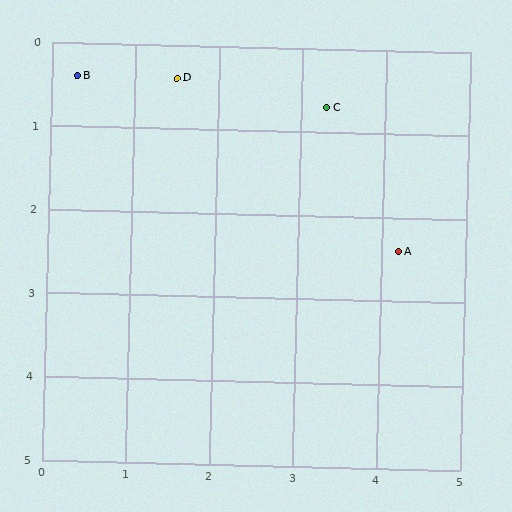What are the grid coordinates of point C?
Point C is at approximately (3.3, 0.7).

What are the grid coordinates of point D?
Point D is at approximately (1.5, 0.4).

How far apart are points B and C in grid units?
Points B and C are about 3.0 grid units apart.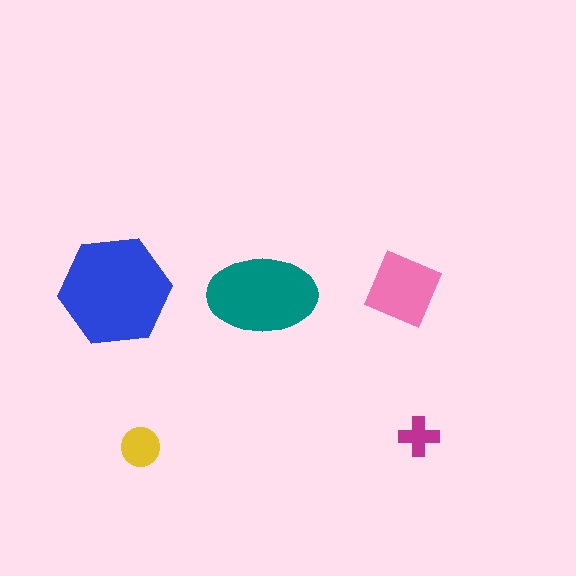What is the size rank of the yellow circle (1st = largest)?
4th.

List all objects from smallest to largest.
The magenta cross, the yellow circle, the pink diamond, the teal ellipse, the blue hexagon.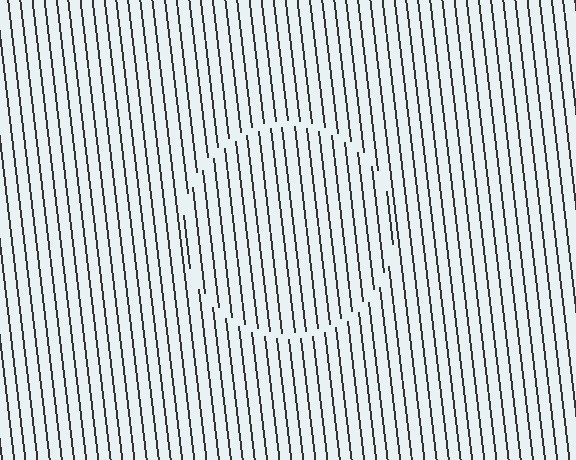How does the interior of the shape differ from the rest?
The interior of the shape contains the same grating, shifted by half a period — the contour is defined by the phase discontinuity where line-ends from the inner and outer gratings abut.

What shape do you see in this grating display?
An illusory circle. The interior of the shape contains the same grating, shifted by half a period — the contour is defined by the phase discontinuity where line-ends from the inner and outer gratings abut.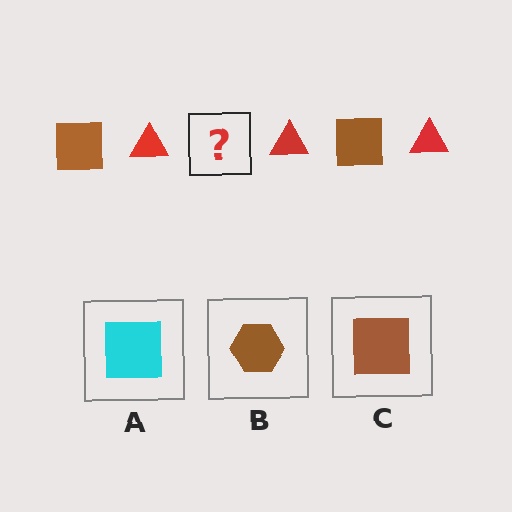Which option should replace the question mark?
Option C.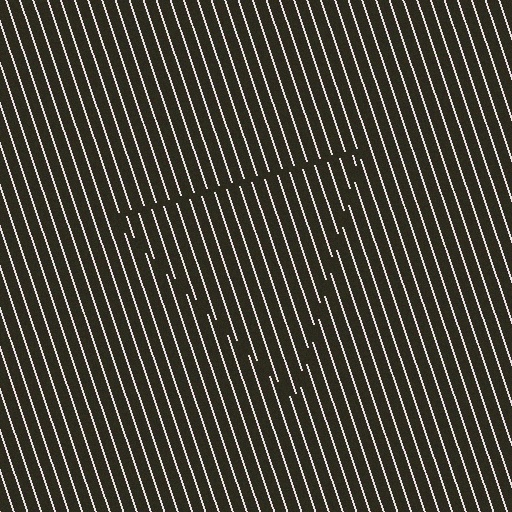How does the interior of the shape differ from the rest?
The interior of the shape contains the same grating, shifted by half a period — the contour is defined by the phase discontinuity where line-ends from the inner and outer gratings abut.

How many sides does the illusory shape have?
3 sides — the line-ends trace a triangle.